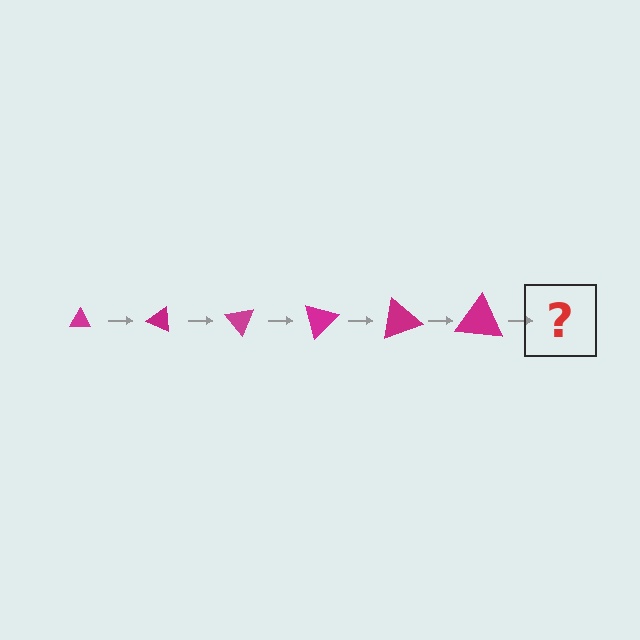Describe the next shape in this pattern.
It should be a triangle, larger than the previous one and rotated 150 degrees from the start.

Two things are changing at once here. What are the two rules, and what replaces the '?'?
The two rules are that the triangle grows larger each step and it rotates 25 degrees each step. The '?' should be a triangle, larger than the previous one and rotated 150 degrees from the start.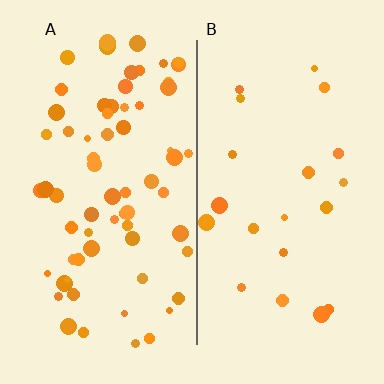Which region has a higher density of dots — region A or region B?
A (the left).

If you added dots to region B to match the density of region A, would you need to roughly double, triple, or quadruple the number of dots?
Approximately triple.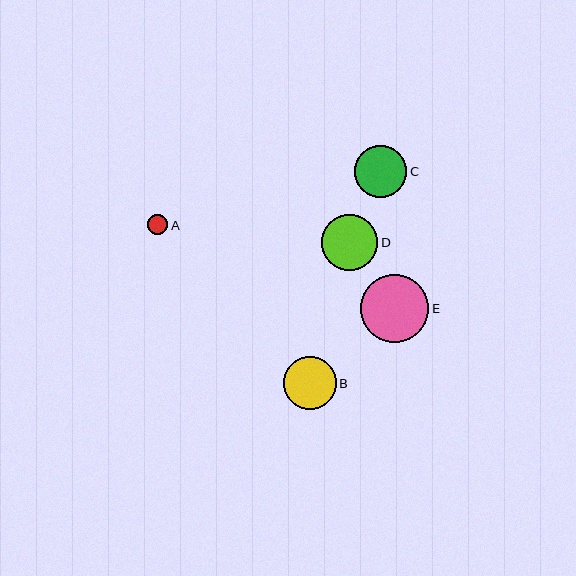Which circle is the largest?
Circle E is the largest with a size of approximately 68 pixels.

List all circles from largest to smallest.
From largest to smallest: E, D, B, C, A.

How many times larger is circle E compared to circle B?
Circle E is approximately 1.3 times the size of circle B.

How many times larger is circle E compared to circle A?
Circle E is approximately 3.4 times the size of circle A.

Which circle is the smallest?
Circle A is the smallest with a size of approximately 20 pixels.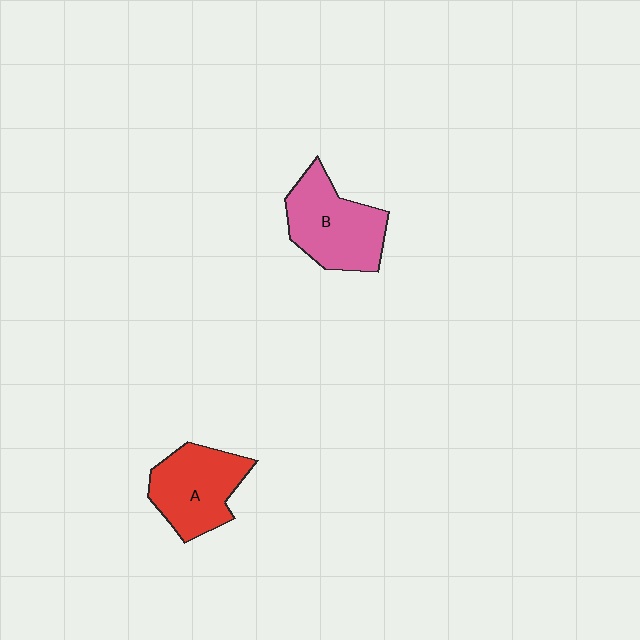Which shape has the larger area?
Shape B (pink).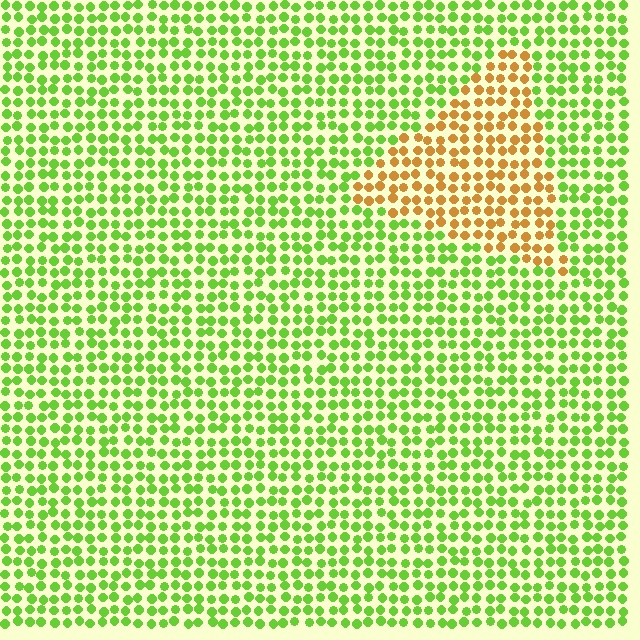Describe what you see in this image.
The image is filled with small lime elements in a uniform arrangement. A triangle-shaped region is visible where the elements are tinted to a slightly different hue, forming a subtle color boundary.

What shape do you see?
I see a triangle.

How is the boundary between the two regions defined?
The boundary is defined purely by a slight shift in hue (about 66 degrees). Spacing, size, and orientation are identical on both sides.